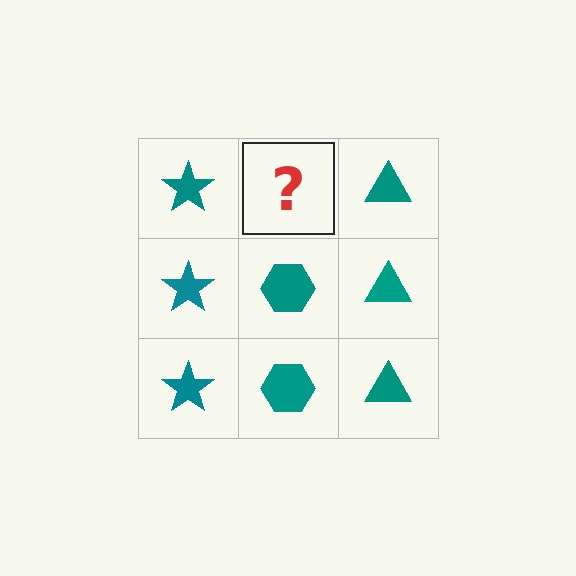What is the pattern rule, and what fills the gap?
The rule is that each column has a consistent shape. The gap should be filled with a teal hexagon.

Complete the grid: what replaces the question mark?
The question mark should be replaced with a teal hexagon.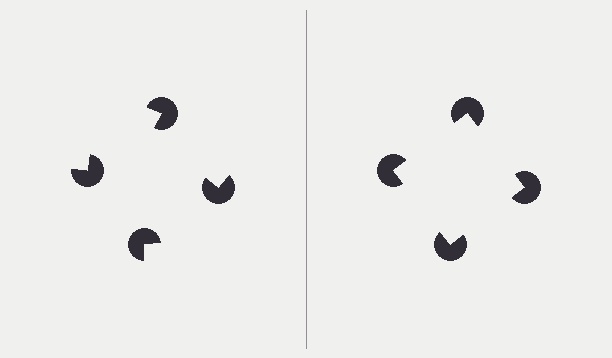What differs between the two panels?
The pac-man discs are positioned identically on both sides; only the wedge orientations differ. On the right they align to a square; on the left they are misaligned.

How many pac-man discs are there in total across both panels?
8 — 4 on each side.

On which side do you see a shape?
An illusory square appears on the right side. On the left side the wedge cuts are rotated, so no coherent shape forms.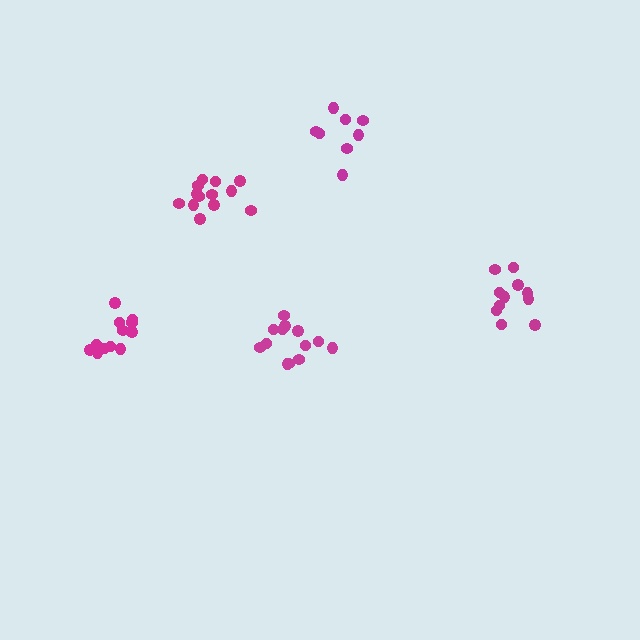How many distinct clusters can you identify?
There are 5 distinct clusters.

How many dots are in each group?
Group 1: 13 dots, Group 2: 13 dots, Group 3: 12 dots, Group 4: 11 dots, Group 5: 8 dots (57 total).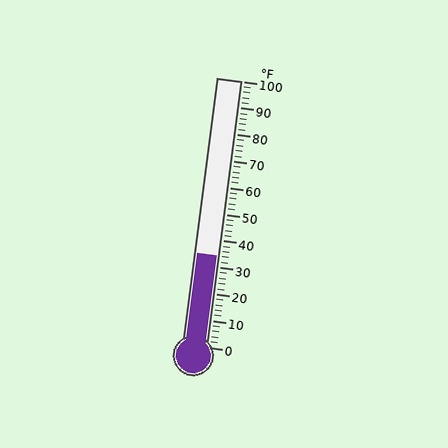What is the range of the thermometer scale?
The thermometer scale ranges from 0°F to 100°F.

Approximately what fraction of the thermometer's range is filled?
The thermometer is filled to approximately 35% of its range.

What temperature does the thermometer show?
The thermometer shows approximately 34°F.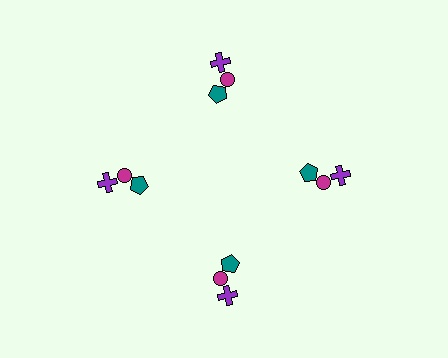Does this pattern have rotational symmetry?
Yes, this pattern has 4-fold rotational symmetry. It looks the same after rotating 90 degrees around the center.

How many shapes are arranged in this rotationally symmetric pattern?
There are 12 shapes, arranged in 4 groups of 3.